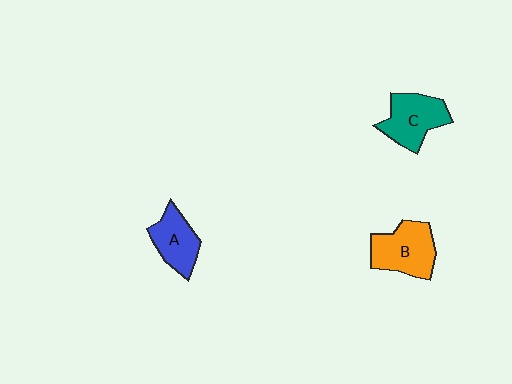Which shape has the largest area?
Shape B (orange).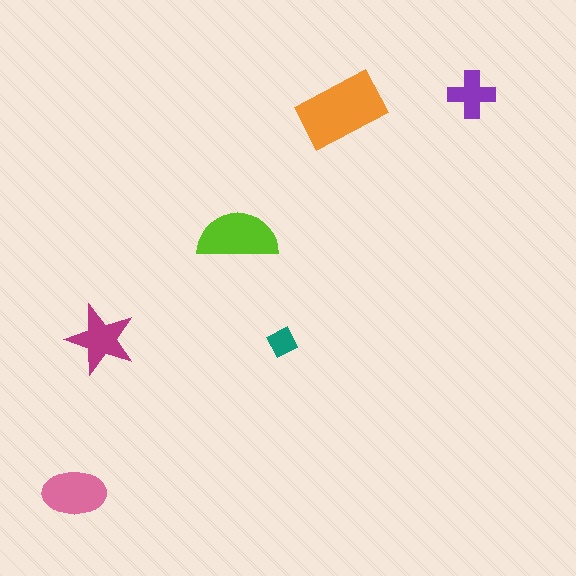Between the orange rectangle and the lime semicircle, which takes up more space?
The orange rectangle.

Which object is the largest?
The orange rectangle.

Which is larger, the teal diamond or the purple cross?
The purple cross.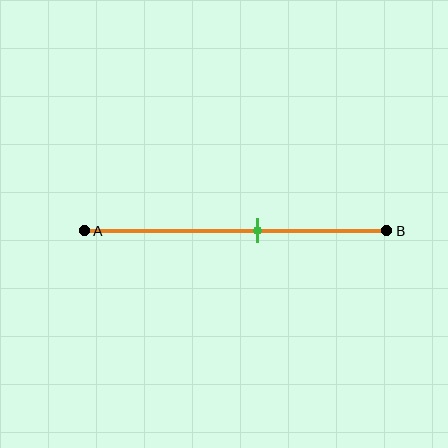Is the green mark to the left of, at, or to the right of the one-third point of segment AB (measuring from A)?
The green mark is to the right of the one-third point of segment AB.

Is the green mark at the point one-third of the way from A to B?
No, the mark is at about 55% from A, not at the 33% one-third point.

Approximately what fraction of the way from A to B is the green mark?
The green mark is approximately 55% of the way from A to B.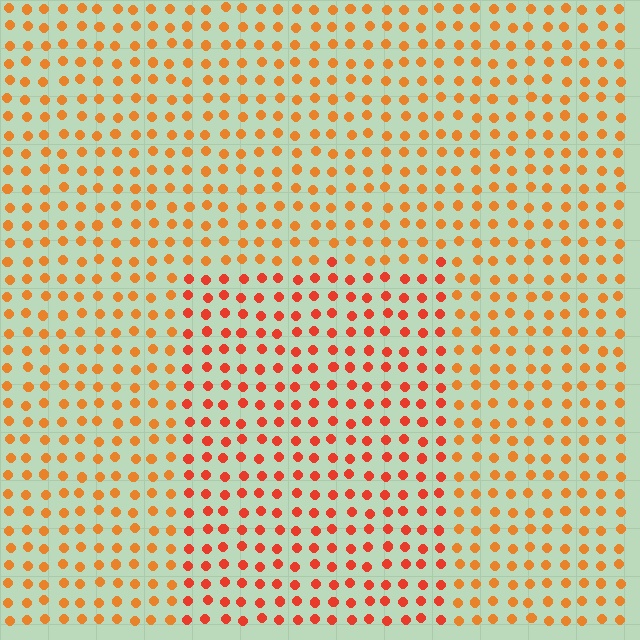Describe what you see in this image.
The image is filled with small orange elements in a uniform arrangement. A rectangle-shaped region is visible where the elements are tinted to a slightly different hue, forming a subtle color boundary.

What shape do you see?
I see a rectangle.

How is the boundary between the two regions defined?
The boundary is defined purely by a slight shift in hue (about 23 degrees). Spacing, size, and orientation are identical on both sides.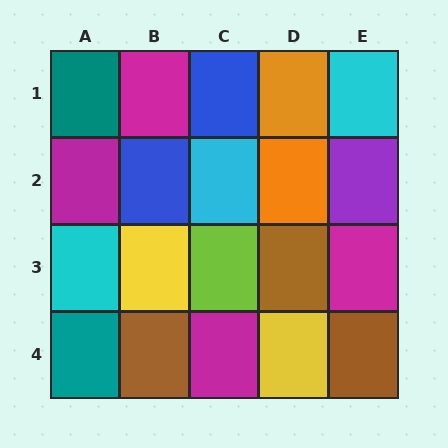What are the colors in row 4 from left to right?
Teal, brown, magenta, yellow, brown.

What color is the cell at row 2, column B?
Blue.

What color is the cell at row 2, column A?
Magenta.